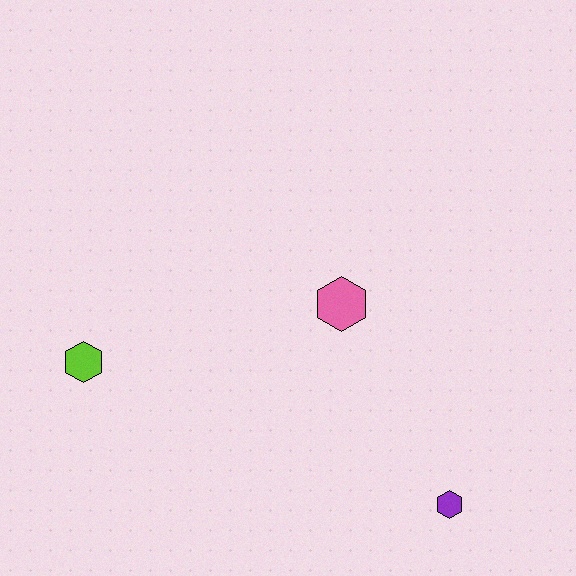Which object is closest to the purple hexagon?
The pink hexagon is closest to the purple hexagon.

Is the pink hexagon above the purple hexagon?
Yes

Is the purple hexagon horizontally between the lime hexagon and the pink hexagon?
No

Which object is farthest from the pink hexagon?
The lime hexagon is farthest from the pink hexagon.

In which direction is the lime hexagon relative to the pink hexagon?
The lime hexagon is to the left of the pink hexagon.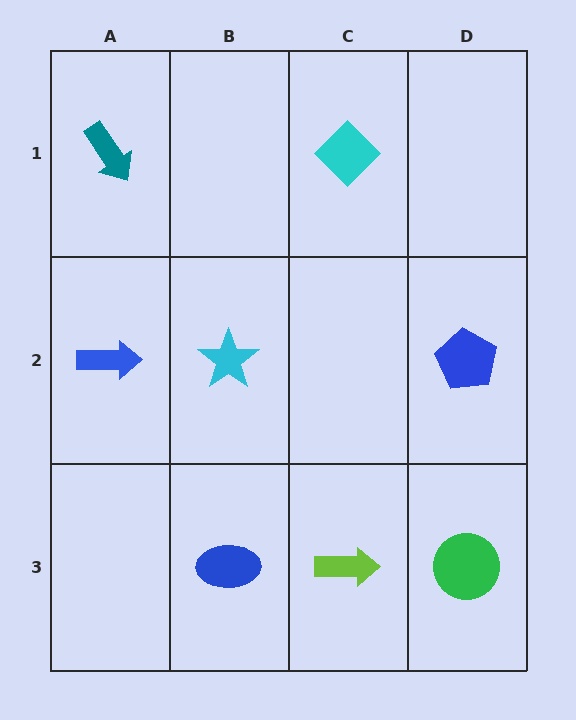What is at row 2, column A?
A blue arrow.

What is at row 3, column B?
A blue ellipse.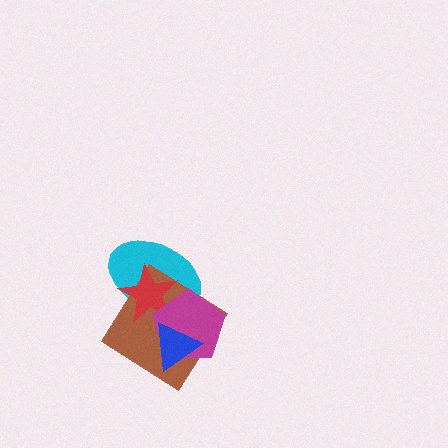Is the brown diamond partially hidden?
Yes, it is partially covered by another shape.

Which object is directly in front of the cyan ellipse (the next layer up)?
The brown diamond is directly in front of the cyan ellipse.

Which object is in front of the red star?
The magenta pentagon is in front of the red star.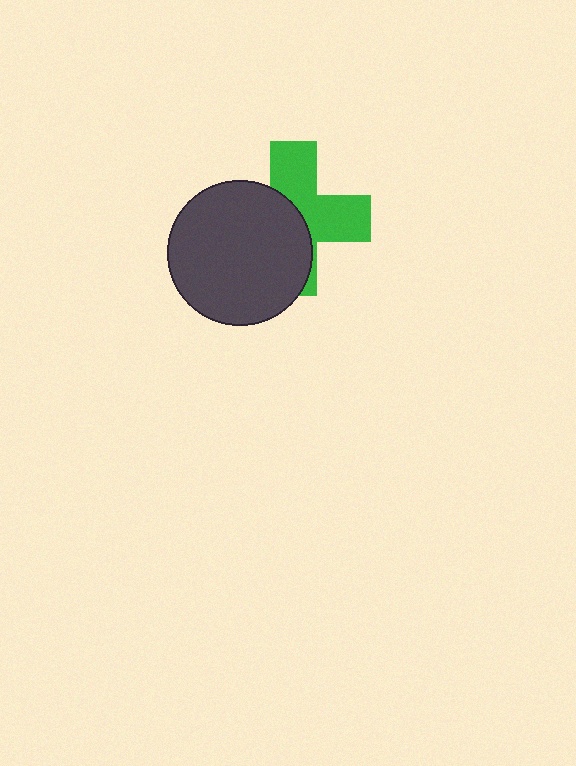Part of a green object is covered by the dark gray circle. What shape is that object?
It is a cross.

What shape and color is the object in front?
The object in front is a dark gray circle.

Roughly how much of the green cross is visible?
About half of it is visible (roughly 50%).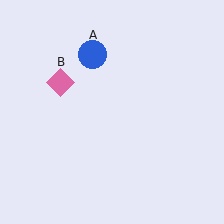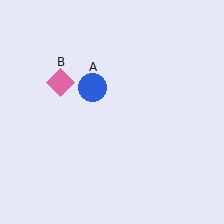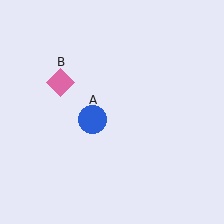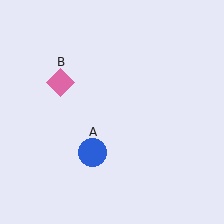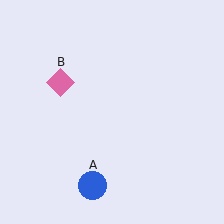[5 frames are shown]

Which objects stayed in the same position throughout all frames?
Pink diamond (object B) remained stationary.